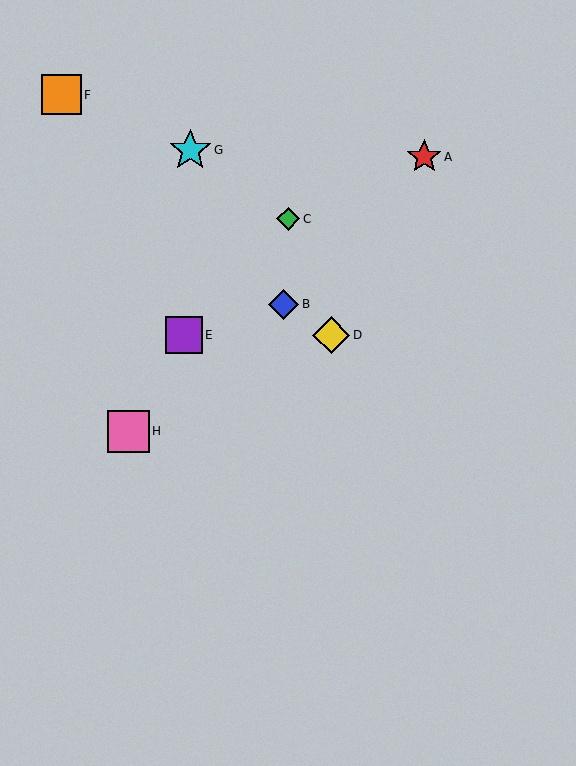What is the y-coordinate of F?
Object F is at y≈95.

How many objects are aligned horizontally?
2 objects (D, E) are aligned horizontally.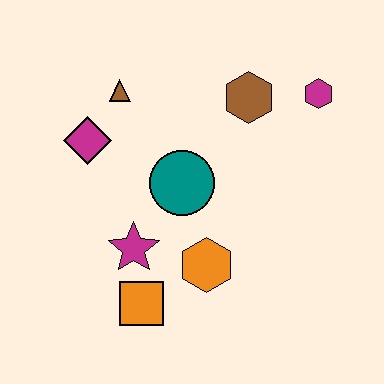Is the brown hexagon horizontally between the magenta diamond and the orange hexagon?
No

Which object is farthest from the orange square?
The magenta hexagon is farthest from the orange square.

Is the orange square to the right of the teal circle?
No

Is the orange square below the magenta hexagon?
Yes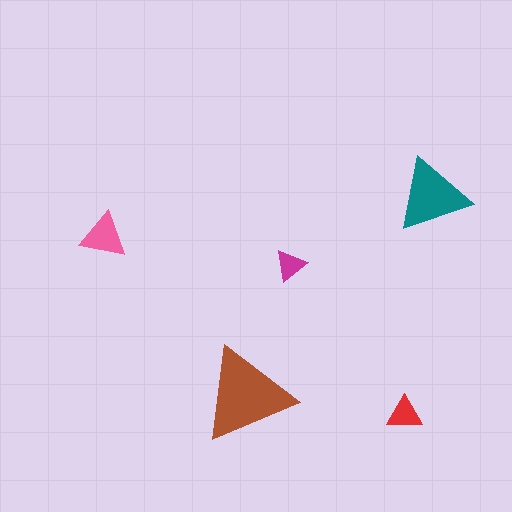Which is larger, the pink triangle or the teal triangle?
The teal one.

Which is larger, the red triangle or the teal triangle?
The teal one.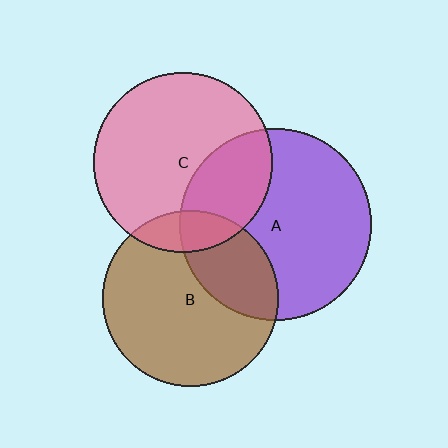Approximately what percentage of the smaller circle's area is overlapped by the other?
Approximately 30%.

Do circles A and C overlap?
Yes.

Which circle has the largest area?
Circle A (purple).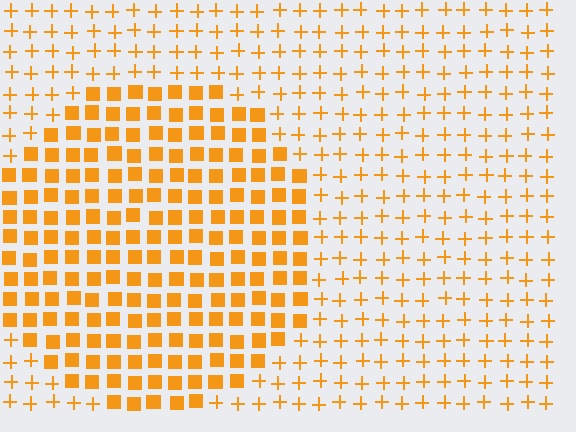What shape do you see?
I see a circle.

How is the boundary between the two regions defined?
The boundary is defined by a change in element shape: squares inside vs. plus signs outside. All elements share the same color and spacing.